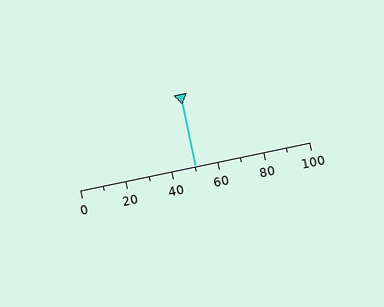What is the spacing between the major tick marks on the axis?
The major ticks are spaced 20 apart.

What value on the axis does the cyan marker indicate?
The marker indicates approximately 50.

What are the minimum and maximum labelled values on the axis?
The axis runs from 0 to 100.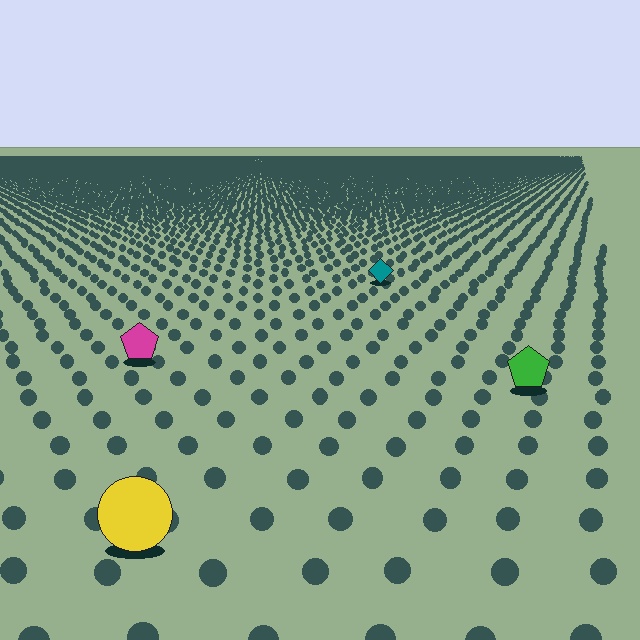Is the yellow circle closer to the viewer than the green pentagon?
Yes. The yellow circle is closer — you can tell from the texture gradient: the ground texture is coarser near it.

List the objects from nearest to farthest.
From nearest to farthest: the yellow circle, the green pentagon, the magenta pentagon, the teal diamond.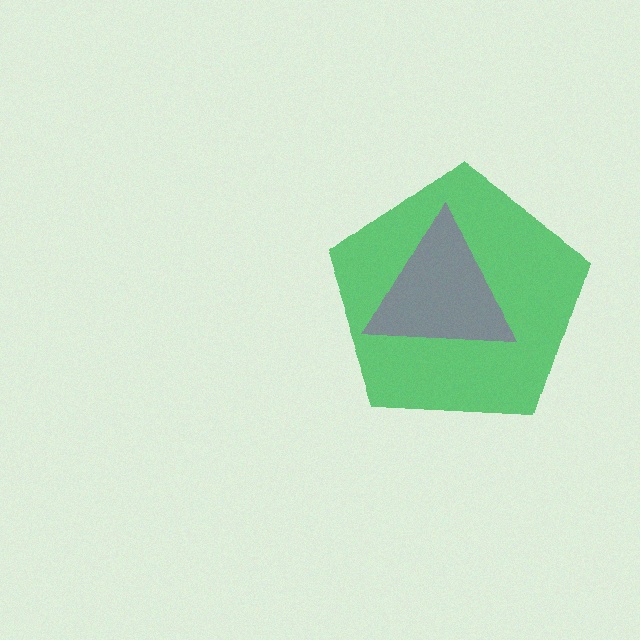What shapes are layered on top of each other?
The layered shapes are: a green pentagon, a purple triangle.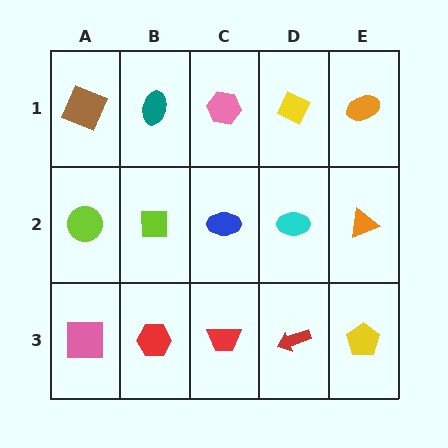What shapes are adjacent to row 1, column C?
A blue ellipse (row 2, column C), a teal ellipse (row 1, column B), a yellow diamond (row 1, column D).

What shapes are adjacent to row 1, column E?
An orange triangle (row 2, column E), a yellow diamond (row 1, column D).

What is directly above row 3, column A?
A lime circle.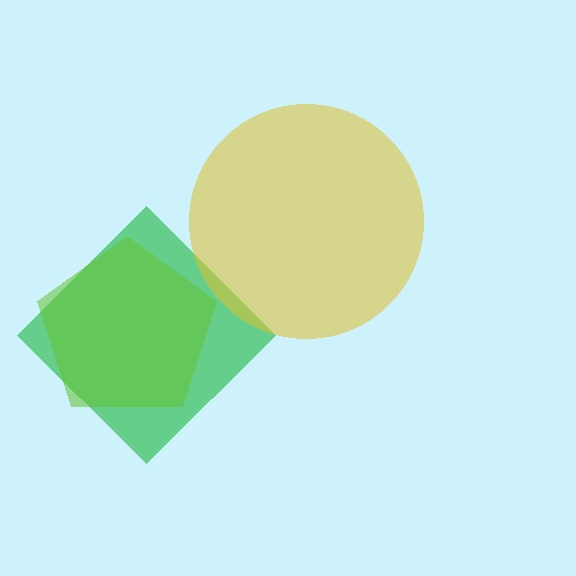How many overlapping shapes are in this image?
There are 3 overlapping shapes in the image.